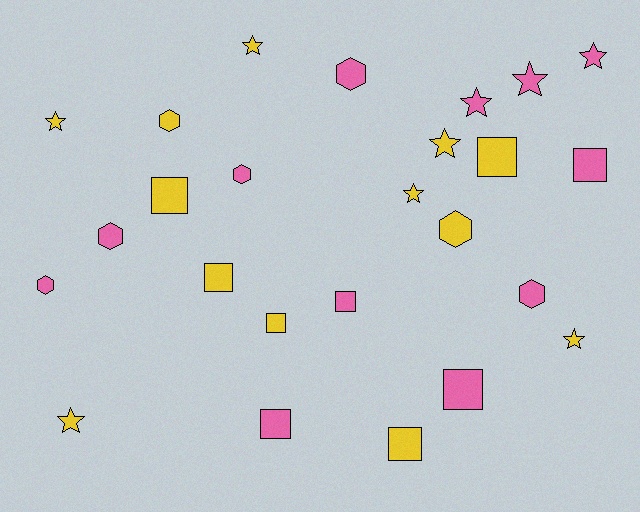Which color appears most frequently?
Yellow, with 13 objects.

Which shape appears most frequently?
Star, with 9 objects.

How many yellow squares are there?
There are 5 yellow squares.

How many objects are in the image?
There are 25 objects.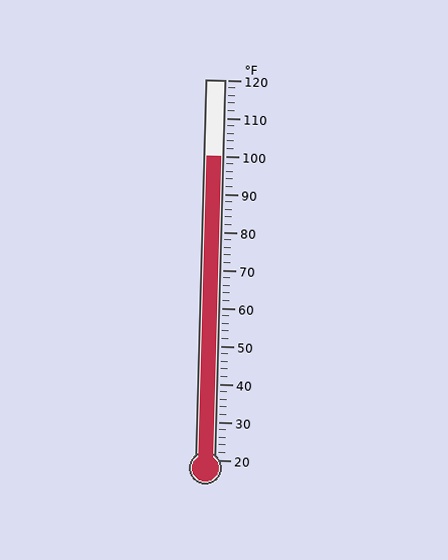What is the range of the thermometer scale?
The thermometer scale ranges from 20°F to 120°F.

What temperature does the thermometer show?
The thermometer shows approximately 100°F.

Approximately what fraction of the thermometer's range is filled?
The thermometer is filled to approximately 80% of its range.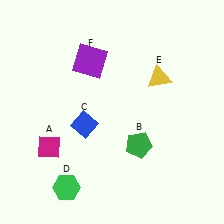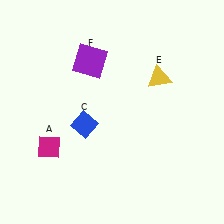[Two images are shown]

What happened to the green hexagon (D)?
The green hexagon (D) was removed in Image 2. It was in the bottom-left area of Image 1.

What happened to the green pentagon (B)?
The green pentagon (B) was removed in Image 2. It was in the bottom-right area of Image 1.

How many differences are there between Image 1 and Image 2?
There are 2 differences between the two images.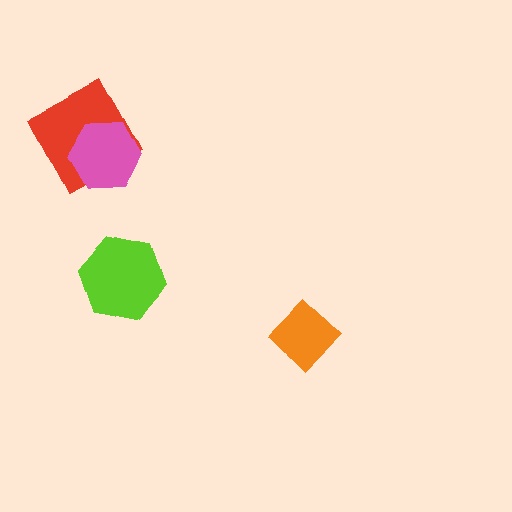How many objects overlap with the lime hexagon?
0 objects overlap with the lime hexagon.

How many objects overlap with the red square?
1 object overlaps with the red square.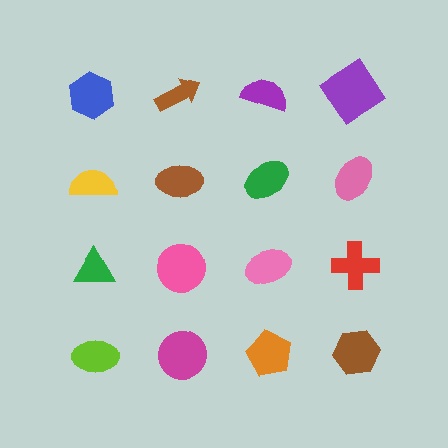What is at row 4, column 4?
A brown hexagon.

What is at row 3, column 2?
A pink circle.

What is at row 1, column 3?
A purple semicircle.